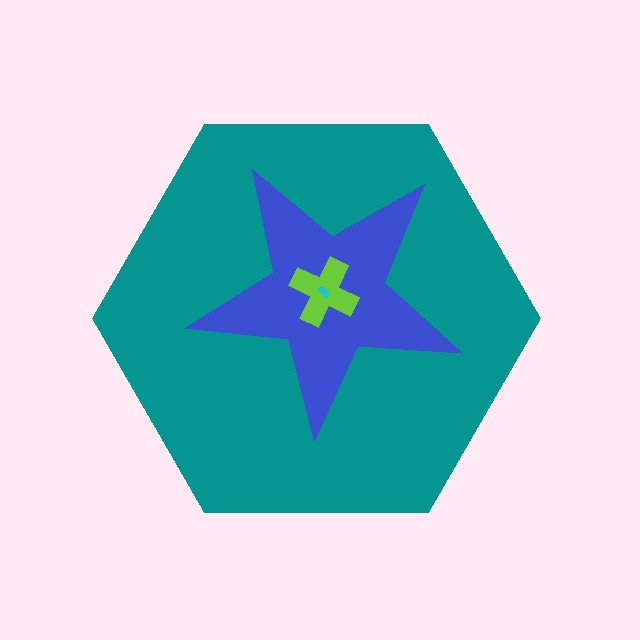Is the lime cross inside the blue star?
Yes.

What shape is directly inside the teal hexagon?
The blue star.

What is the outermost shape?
The teal hexagon.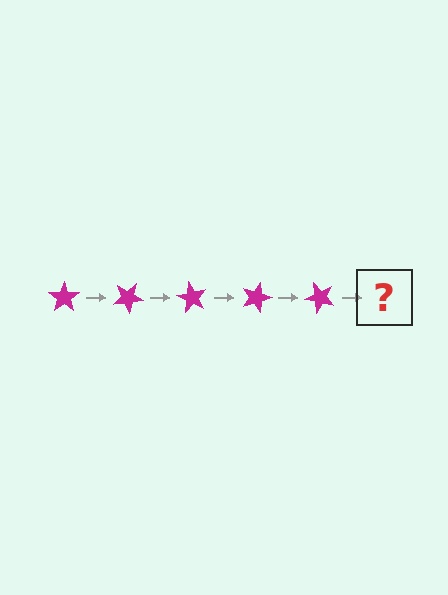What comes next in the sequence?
The next element should be a magenta star rotated 150 degrees.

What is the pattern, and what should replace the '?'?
The pattern is that the star rotates 30 degrees each step. The '?' should be a magenta star rotated 150 degrees.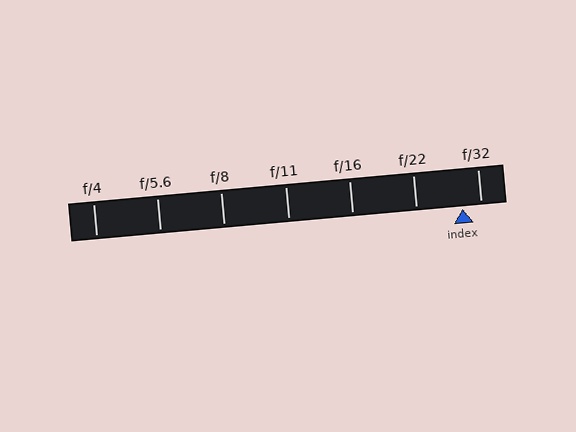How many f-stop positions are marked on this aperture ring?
There are 7 f-stop positions marked.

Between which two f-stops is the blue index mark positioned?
The index mark is between f/22 and f/32.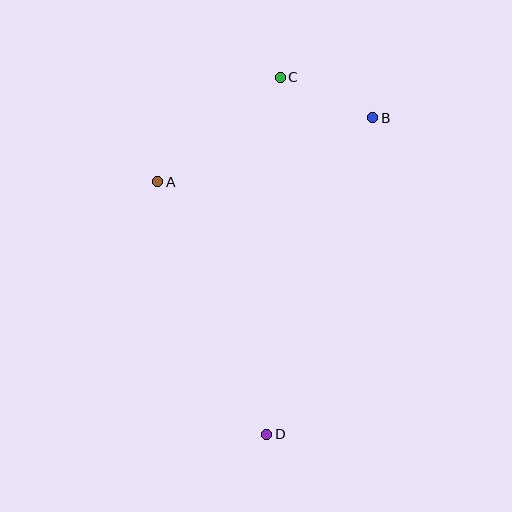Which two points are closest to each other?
Points B and C are closest to each other.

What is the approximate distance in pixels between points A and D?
The distance between A and D is approximately 275 pixels.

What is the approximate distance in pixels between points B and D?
The distance between B and D is approximately 334 pixels.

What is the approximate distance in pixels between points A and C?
The distance between A and C is approximately 161 pixels.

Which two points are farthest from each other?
Points C and D are farthest from each other.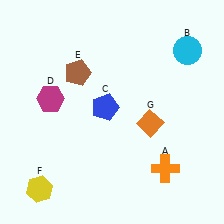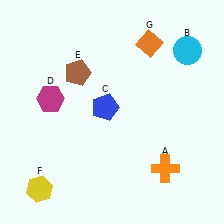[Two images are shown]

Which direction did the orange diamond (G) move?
The orange diamond (G) moved up.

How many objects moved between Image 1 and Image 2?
1 object moved between the two images.